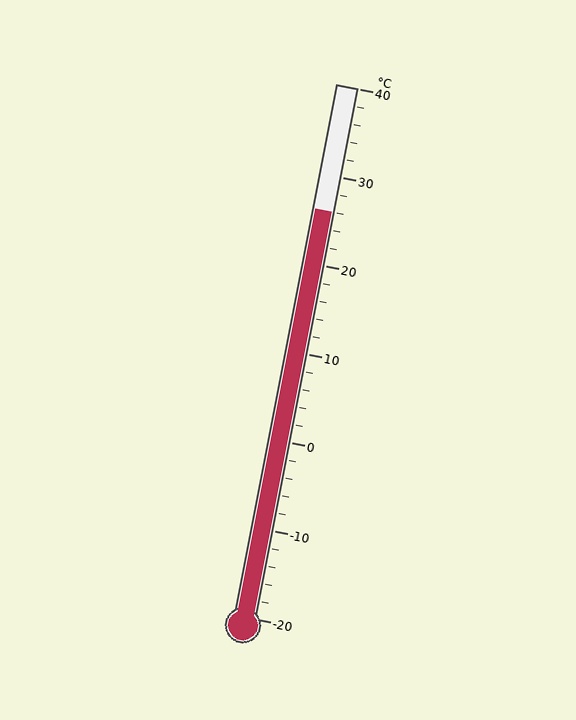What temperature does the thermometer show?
The thermometer shows approximately 26°C.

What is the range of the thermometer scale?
The thermometer scale ranges from -20°C to 40°C.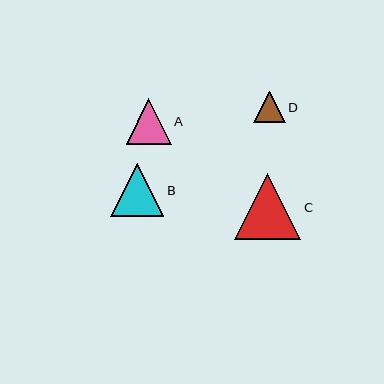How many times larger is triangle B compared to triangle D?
Triangle B is approximately 1.7 times the size of triangle D.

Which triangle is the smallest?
Triangle D is the smallest with a size of approximately 32 pixels.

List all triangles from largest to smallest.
From largest to smallest: C, B, A, D.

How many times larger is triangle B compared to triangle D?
Triangle B is approximately 1.7 times the size of triangle D.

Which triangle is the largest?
Triangle C is the largest with a size of approximately 67 pixels.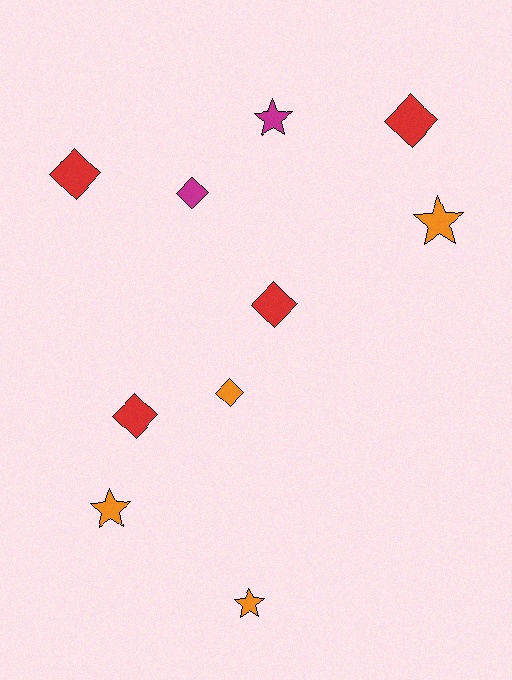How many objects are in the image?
There are 10 objects.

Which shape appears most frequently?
Diamond, with 6 objects.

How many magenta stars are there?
There is 1 magenta star.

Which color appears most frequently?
Red, with 4 objects.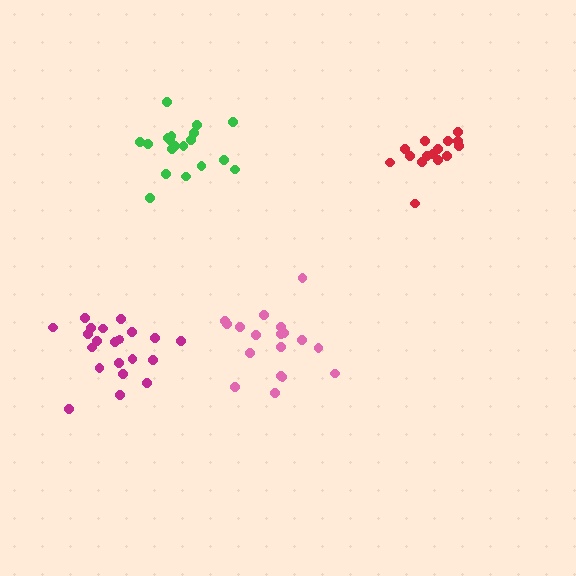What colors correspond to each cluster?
The clusters are colored: pink, red, green, magenta.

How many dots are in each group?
Group 1: 18 dots, Group 2: 15 dots, Group 3: 19 dots, Group 4: 21 dots (73 total).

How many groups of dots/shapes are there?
There are 4 groups.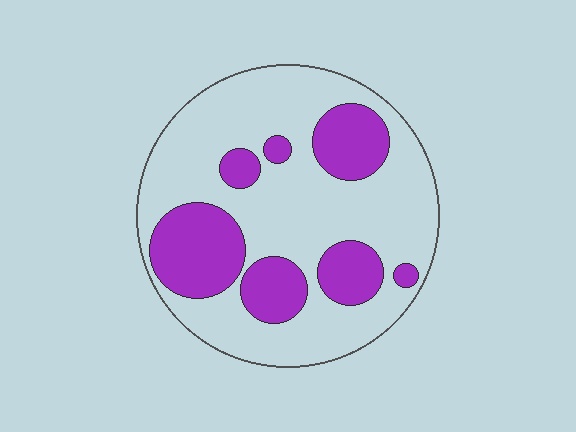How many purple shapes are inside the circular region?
7.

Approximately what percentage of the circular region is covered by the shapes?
Approximately 30%.